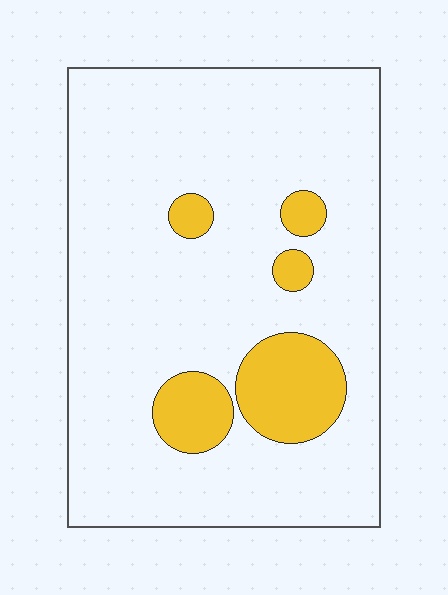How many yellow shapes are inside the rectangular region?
5.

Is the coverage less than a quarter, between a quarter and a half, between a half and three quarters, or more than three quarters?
Less than a quarter.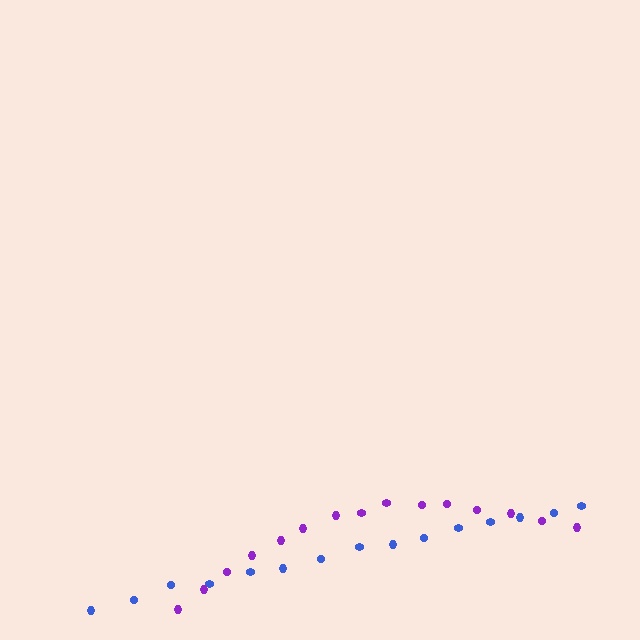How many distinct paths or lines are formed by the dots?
There are 2 distinct paths.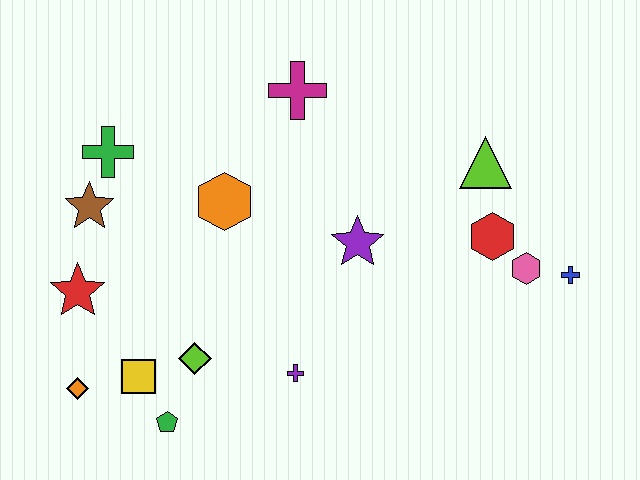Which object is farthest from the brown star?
The blue cross is farthest from the brown star.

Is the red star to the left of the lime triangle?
Yes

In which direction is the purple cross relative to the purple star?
The purple cross is below the purple star.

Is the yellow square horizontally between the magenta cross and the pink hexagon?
No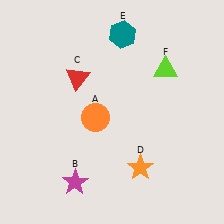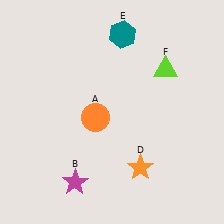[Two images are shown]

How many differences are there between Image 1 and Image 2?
There is 1 difference between the two images.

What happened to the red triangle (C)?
The red triangle (C) was removed in Image 2. It was in the top-left area of Image 1.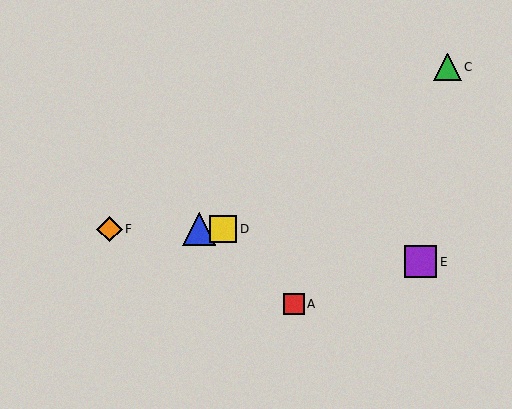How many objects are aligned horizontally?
3 objects (B, D, F) are aligned horizontally.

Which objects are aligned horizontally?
Objects B, D, F are aligned horizontally.